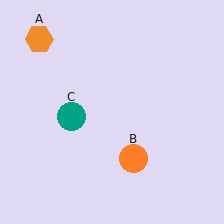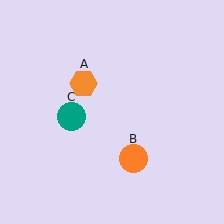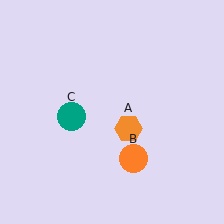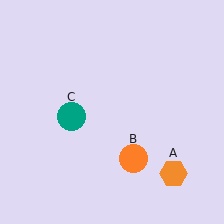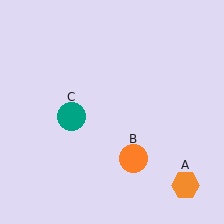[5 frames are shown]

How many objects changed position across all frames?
1 object changed position: orange hexagon (object A).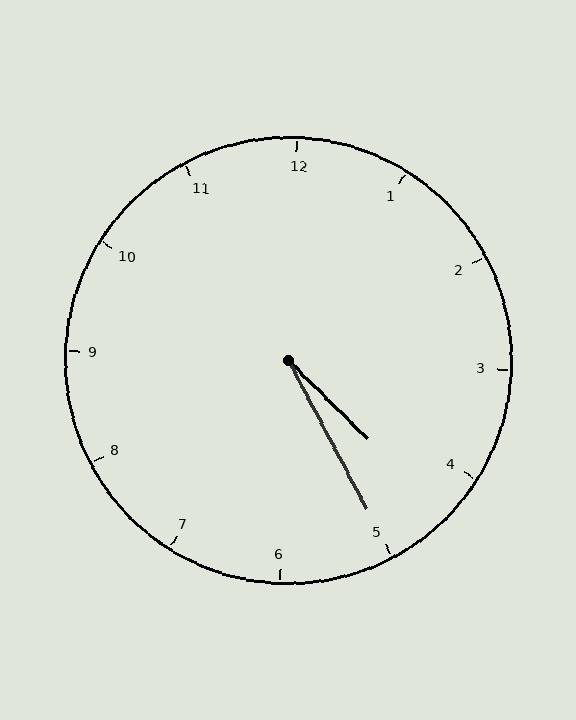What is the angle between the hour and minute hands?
Approximately 18 degrees.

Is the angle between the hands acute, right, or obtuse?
It is acute.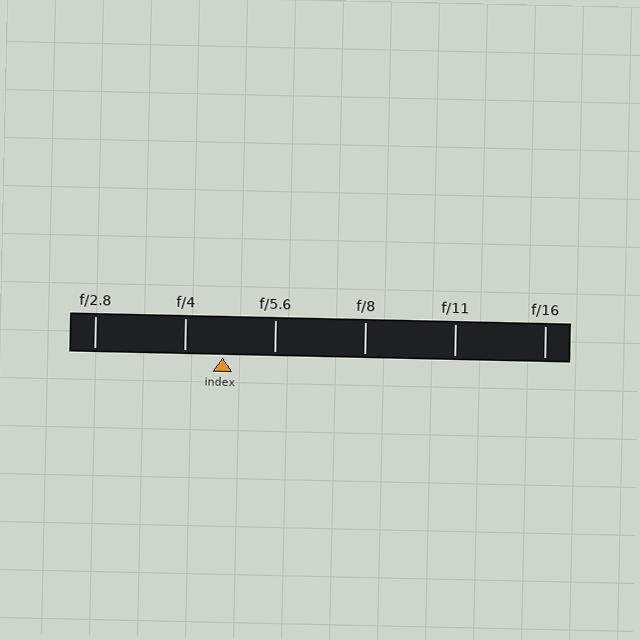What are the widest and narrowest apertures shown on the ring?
The widest aperture shown is f/2.8 and the narrowest is f/16.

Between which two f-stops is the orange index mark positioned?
The index mark is between f/4 and f/5.6.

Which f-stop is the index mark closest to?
The index mark is closest to f/4.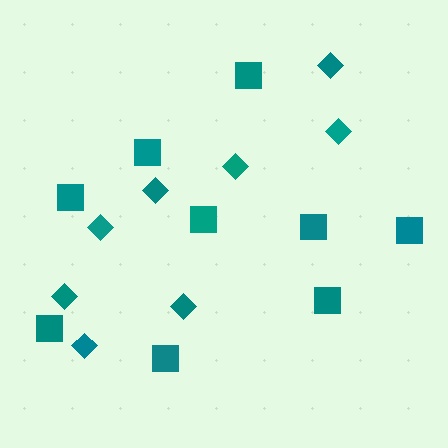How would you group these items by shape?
There are 2 groups: one group of diamonds (8) and one group of squares (9).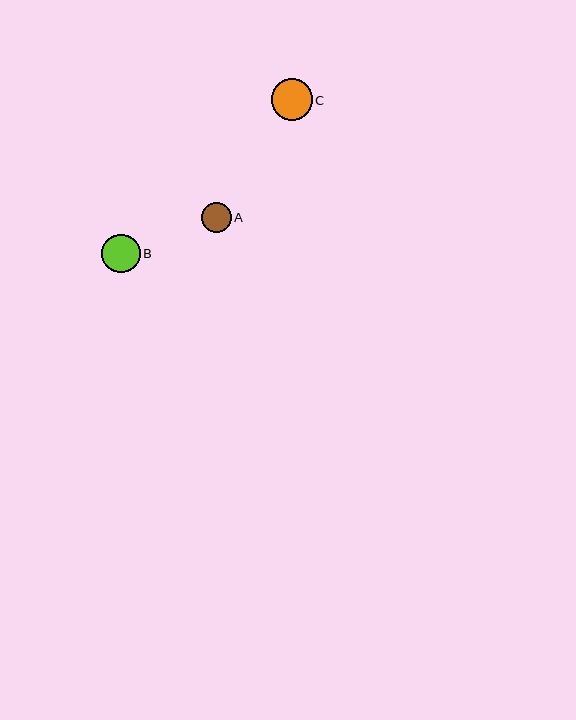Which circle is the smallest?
Circle A is the smallest with a size of approximately 30 pixels.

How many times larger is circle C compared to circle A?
Circle C is approximately 1.4 times the size of circle A.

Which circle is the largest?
Circle C is the largest with a size of approximately 41 pixels.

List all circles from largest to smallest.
From largest to smallest: C, B, A.